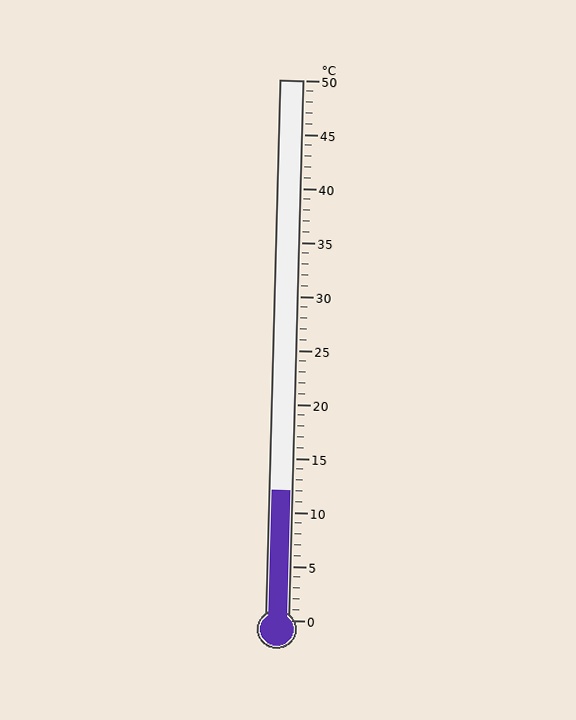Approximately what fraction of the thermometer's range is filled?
The thermometer is filled to approximately 25% of its range.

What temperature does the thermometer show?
The thermometer shows approximately 12°C.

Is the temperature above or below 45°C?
The temperature is below 45°C.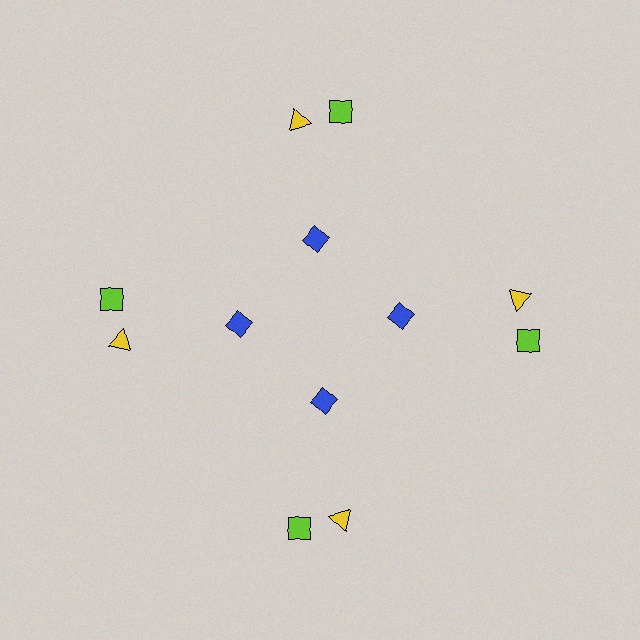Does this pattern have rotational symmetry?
Yes, this pattern has 4-fold rotational symmetry. It looks the same after rotating 90 degrees around the center.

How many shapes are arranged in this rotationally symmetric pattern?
There are 12 shapes, arranged in 4 groups of 3.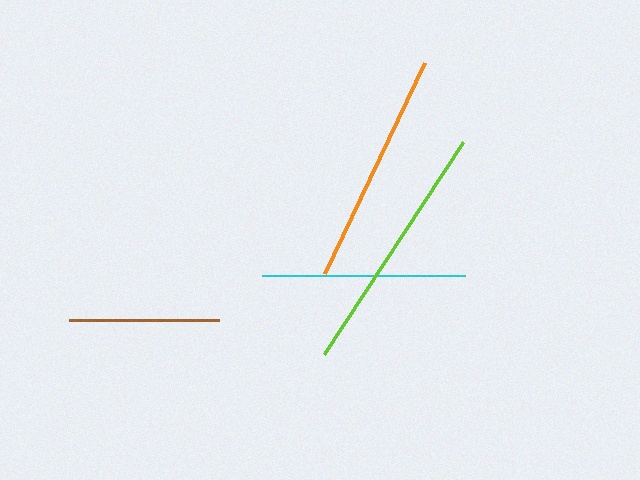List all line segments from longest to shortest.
From longest to shortest: lime, orange, cyan, brown.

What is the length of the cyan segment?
The cyan segment is approximately 203 pixels long.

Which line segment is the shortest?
The brown line is the shortest at approximately 150 pixels.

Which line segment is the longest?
The lime line is the longest at approximately 255 pixels.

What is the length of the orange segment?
The orange segment is approximately 233 pixels long.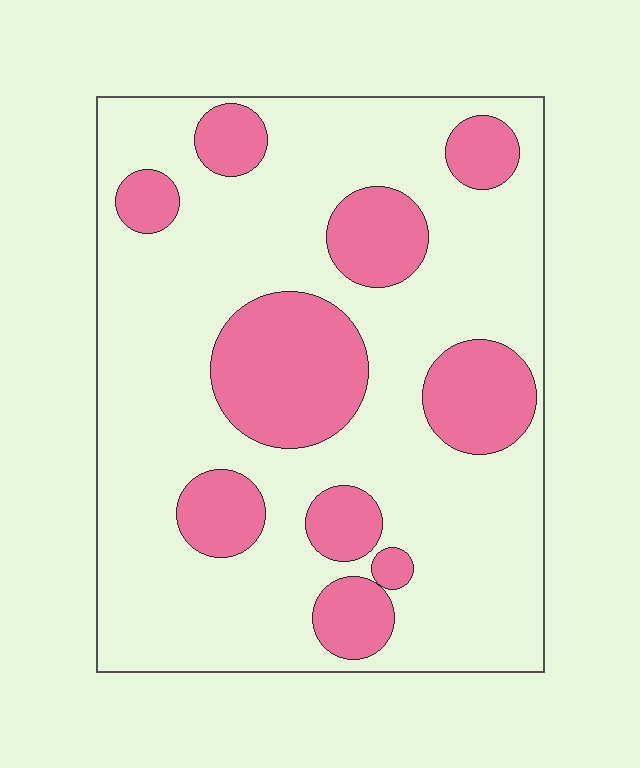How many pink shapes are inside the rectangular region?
10.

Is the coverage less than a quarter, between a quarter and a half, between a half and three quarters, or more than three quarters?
Between a quarter and a half.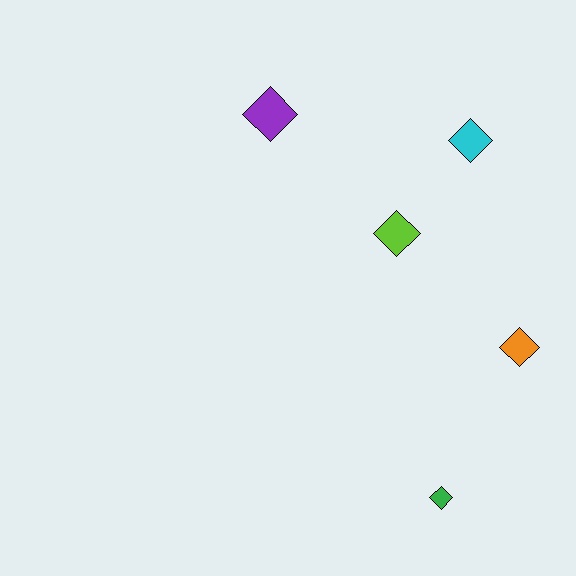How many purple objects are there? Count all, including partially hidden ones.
There is 1 purple object.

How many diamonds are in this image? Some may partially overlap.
There are 5 diamonds.